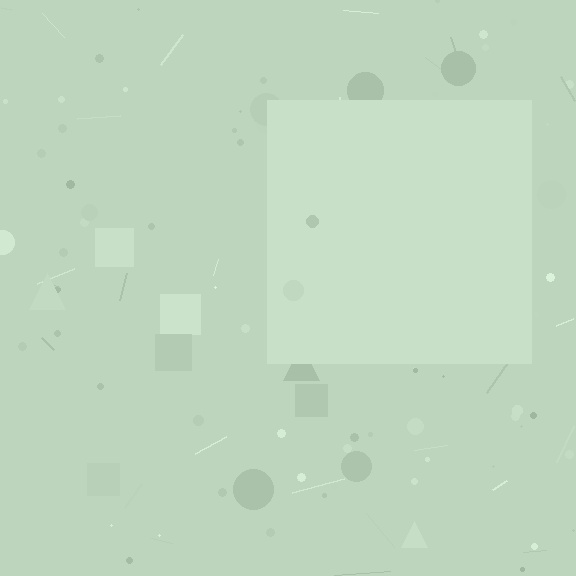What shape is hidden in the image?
A square is hidden in the image.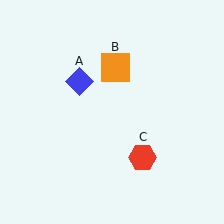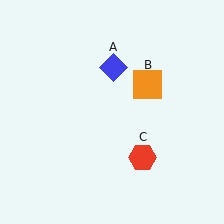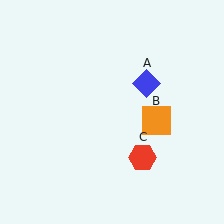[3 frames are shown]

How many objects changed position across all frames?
2 objects changed position: blue diamond (object A), orange square (object B).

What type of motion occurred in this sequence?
The blue diamond (object A), orange square (object B) rotated clockwise around the center of the scene.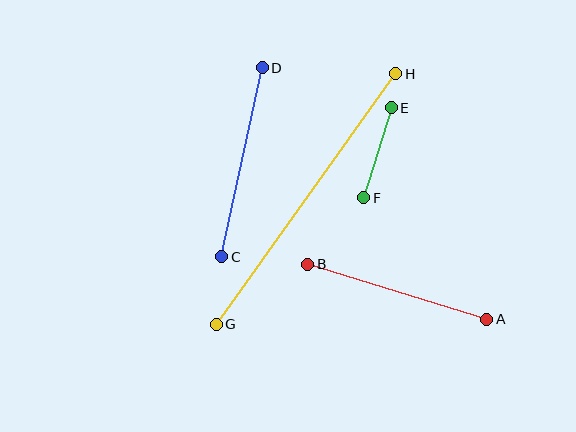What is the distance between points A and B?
The distance is approximately 187 pixels.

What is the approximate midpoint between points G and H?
The midpoint is at approximately (306, 199) pixels.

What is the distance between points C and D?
The distance is approximately 193 pixels.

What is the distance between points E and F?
The distance is approximately 94 pixels.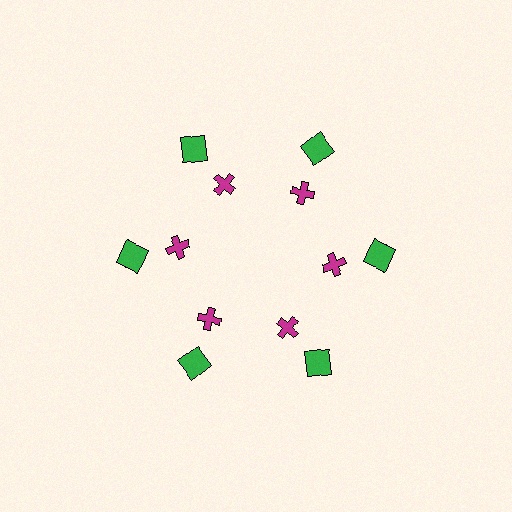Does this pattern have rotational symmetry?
Yes, this pattern has 6-fold rotational symmetry. It looks the same after rotating 60 degrees around the center.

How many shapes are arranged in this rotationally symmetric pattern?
There are 12 shapes, arranged in 6 groups of 2.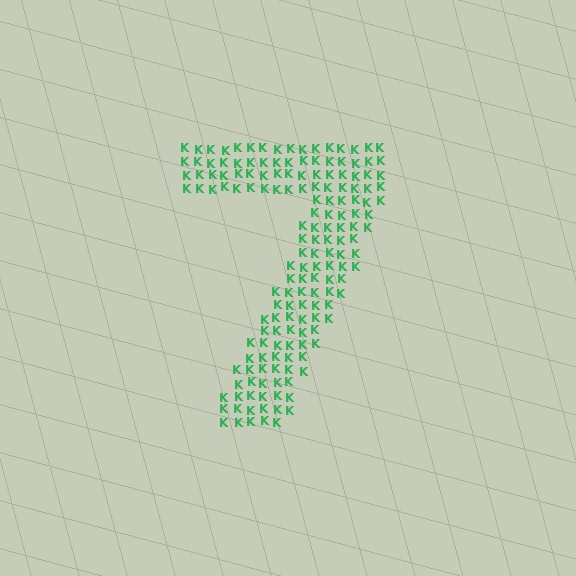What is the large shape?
The large shape is the digit 7.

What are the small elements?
The small elements are letter K's.